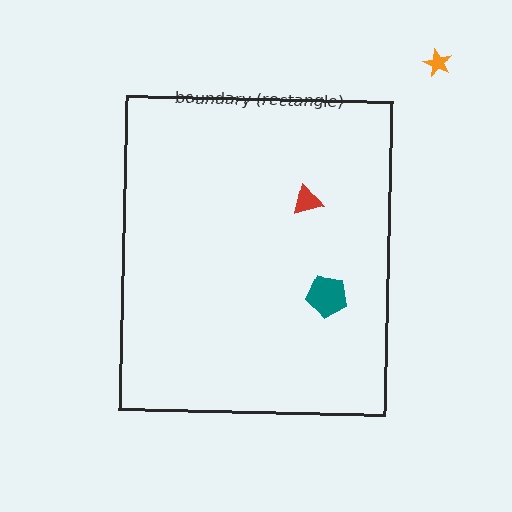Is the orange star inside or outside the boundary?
Outside.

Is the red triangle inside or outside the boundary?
Inside.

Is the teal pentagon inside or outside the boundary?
Inside.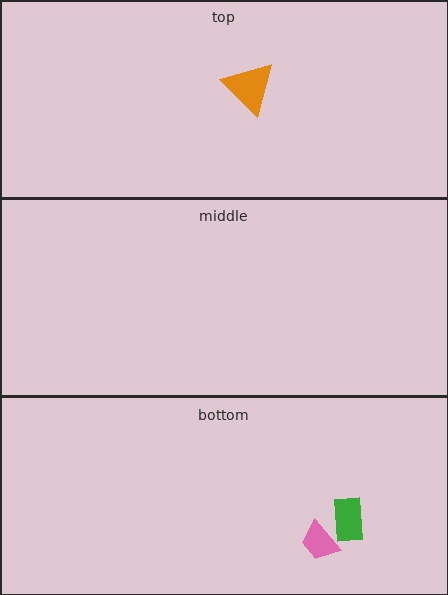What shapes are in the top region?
The orange triangle.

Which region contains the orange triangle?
The top region.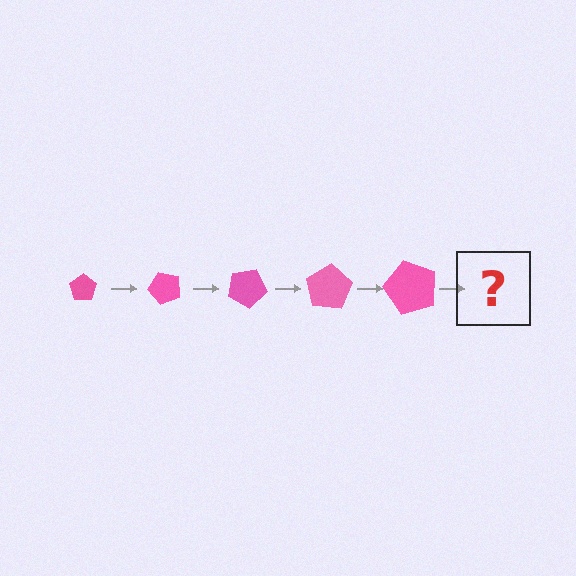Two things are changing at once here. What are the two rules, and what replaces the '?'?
The two rules are that the pentagon grows larger each step and it rotates 50 degrees each step. The '?' should be a pentagon, larger than the previous one and rotated 250 degrees from the start.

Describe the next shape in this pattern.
It should be a pentagon, larger than the previous one and rotated 250 degrees from the start.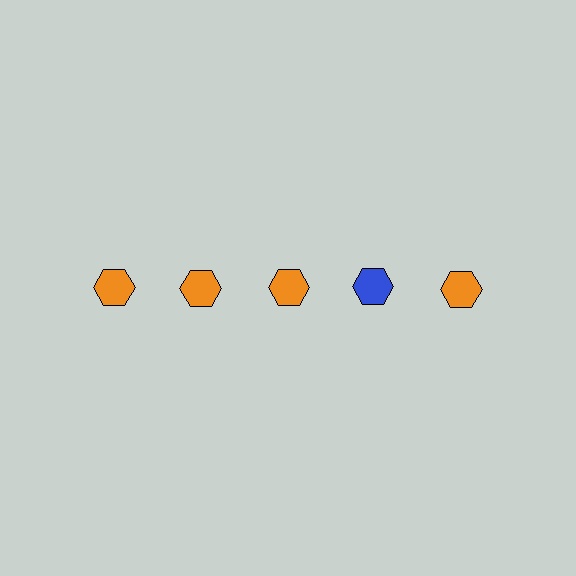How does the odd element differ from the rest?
It has a different color: blue instead of orange.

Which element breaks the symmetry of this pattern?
The blue hexagon in the top row, second from right column breaks the symmetry. All other shapes are orange hexagons.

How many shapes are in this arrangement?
There are 5 shapes arranged in a grid pattern.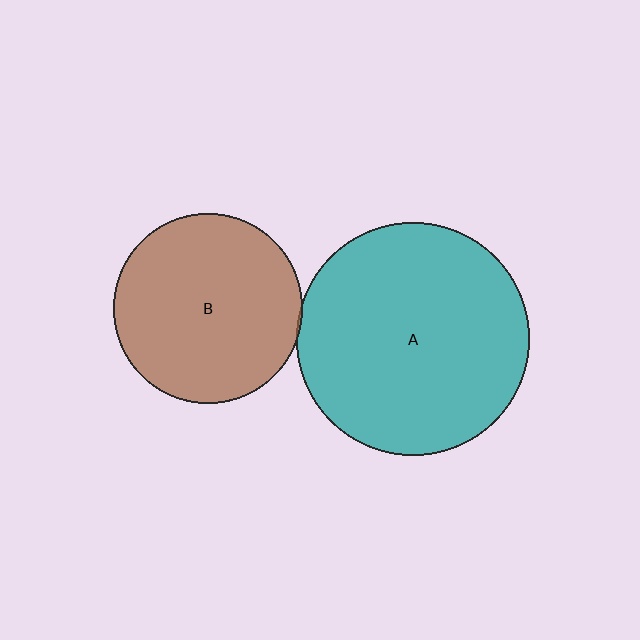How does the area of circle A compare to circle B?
Approximately 1.5 times.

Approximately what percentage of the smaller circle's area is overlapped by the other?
Approximately 5%.